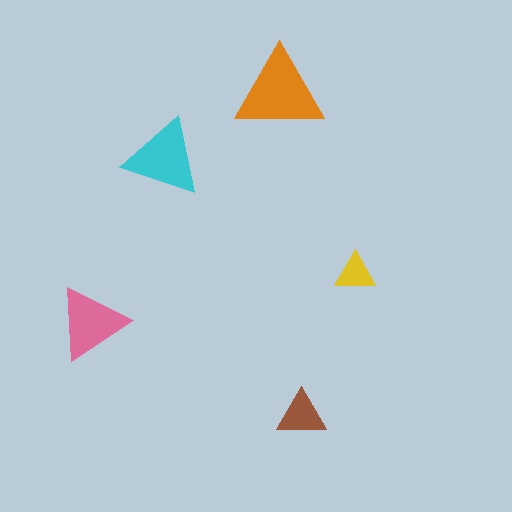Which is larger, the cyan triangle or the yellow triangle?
The cyan one.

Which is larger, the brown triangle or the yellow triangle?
The brown one.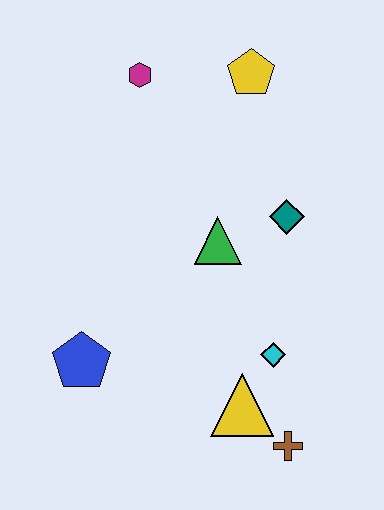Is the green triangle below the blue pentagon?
No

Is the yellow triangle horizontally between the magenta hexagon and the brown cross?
Yes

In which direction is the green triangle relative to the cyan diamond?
The green triangle is above the cyan diamond.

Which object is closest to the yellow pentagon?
The magenta hexagon is closest to the yellow pentagon.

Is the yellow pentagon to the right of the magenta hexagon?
Yes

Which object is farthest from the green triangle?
The brown cross is farthest from the green triangle.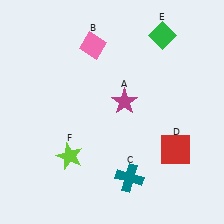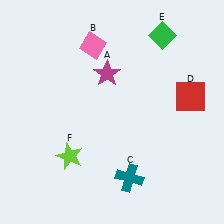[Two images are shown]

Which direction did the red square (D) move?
The red square (D) moved up.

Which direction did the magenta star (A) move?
The magenta star (A) moved up.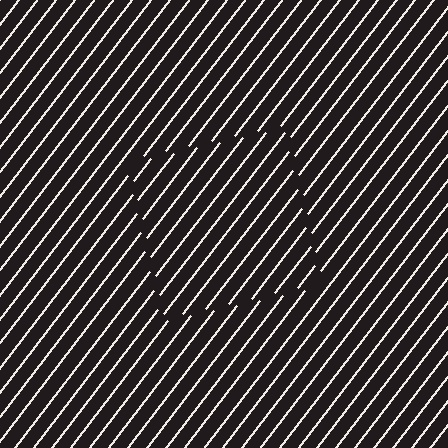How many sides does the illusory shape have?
4 sides — the line-ends trace a square.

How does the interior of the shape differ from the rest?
The interior of the shape contains the same grating, shifted by half a period — the contour is defined by the phase discontinuity where line-ends from the inner and outer gratings abut.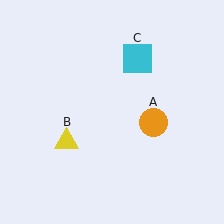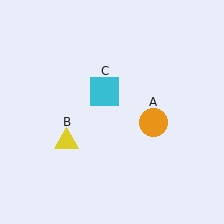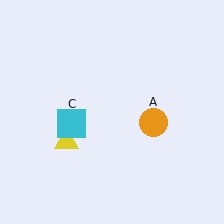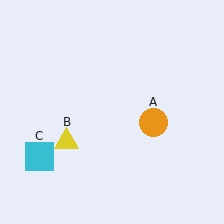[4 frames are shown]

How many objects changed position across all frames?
1 object changed position: cyan square (object C).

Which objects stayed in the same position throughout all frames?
Orange circle (object A) and yellow triangle (object B) remained stationary.